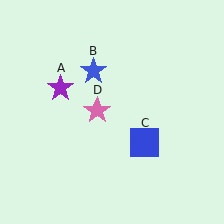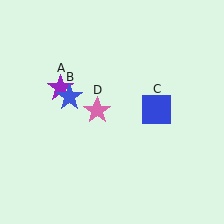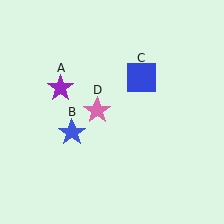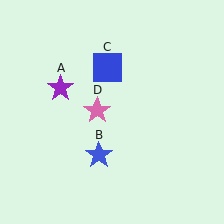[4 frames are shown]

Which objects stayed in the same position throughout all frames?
Purple star (object A) and pink star (object D) remained stationary.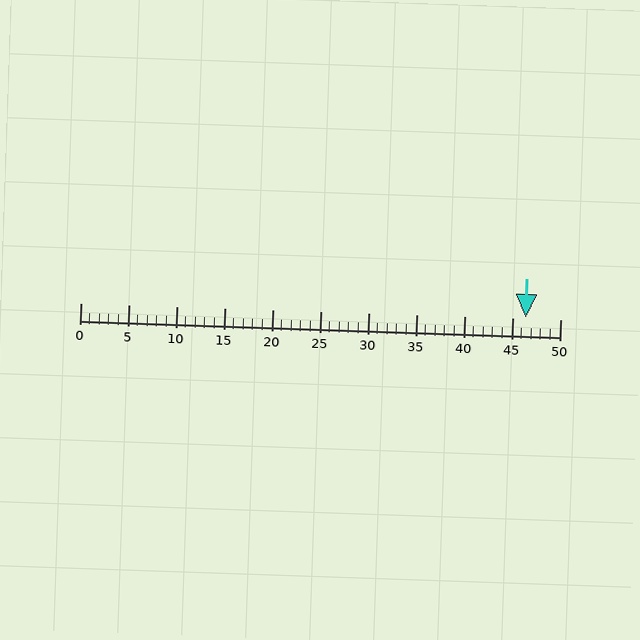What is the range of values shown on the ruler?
The ruler shows values from 0 to 50.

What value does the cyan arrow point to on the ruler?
The cyan arrow points to approximately 46.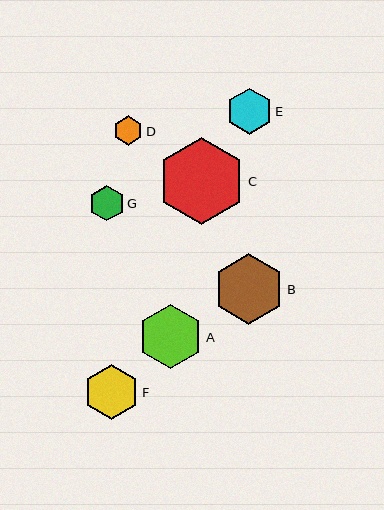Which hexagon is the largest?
Hexagon C is the largest with a size of approximately 87 pixels.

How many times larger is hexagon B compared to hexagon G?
Hexagon B is approximately 2.0 times the size of hexagon G.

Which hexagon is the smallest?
Hexagon D is the smallest with a size of approximately 29 pixels.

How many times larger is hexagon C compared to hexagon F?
Hexagon C is approximately 1.6 times the size of hexagon F.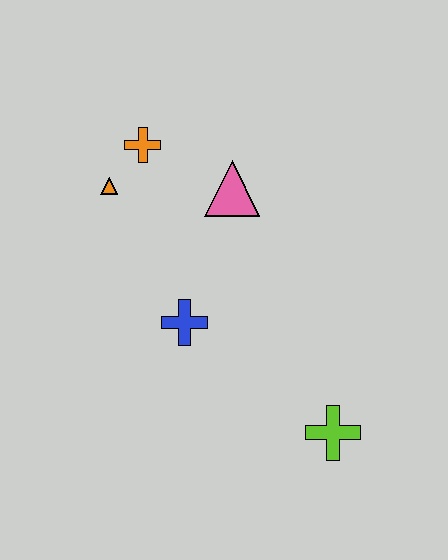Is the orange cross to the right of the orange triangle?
Yes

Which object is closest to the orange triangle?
The orange cross is closest to the orange triangle.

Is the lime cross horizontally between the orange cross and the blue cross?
No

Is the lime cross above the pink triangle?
No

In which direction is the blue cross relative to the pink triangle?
The blue cross is below the pink triangle.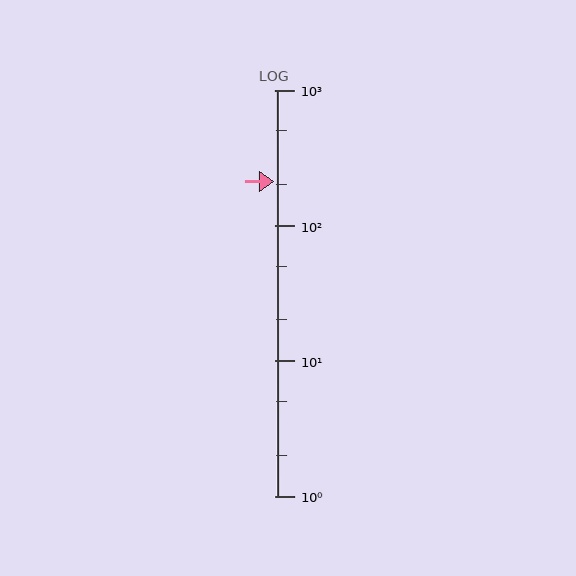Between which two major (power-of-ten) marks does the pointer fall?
The pointer is between 100 and 1000.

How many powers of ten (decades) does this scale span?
The scale spans 3 decades, from 1 to 1000.